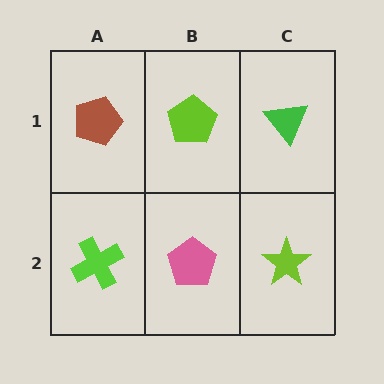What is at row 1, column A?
A brown pentagon.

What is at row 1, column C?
A green triangle.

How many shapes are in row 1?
3 shapes.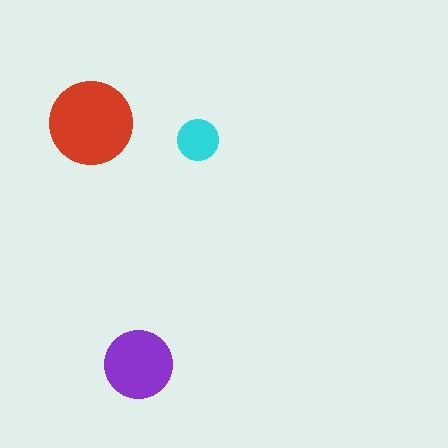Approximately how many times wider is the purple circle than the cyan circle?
About 1.5 times wider.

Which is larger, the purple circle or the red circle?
The red one.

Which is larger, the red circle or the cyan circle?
The red one.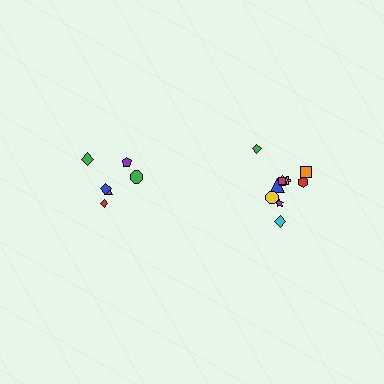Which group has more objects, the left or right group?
The right group.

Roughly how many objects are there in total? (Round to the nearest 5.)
Roughly 15 objects in total.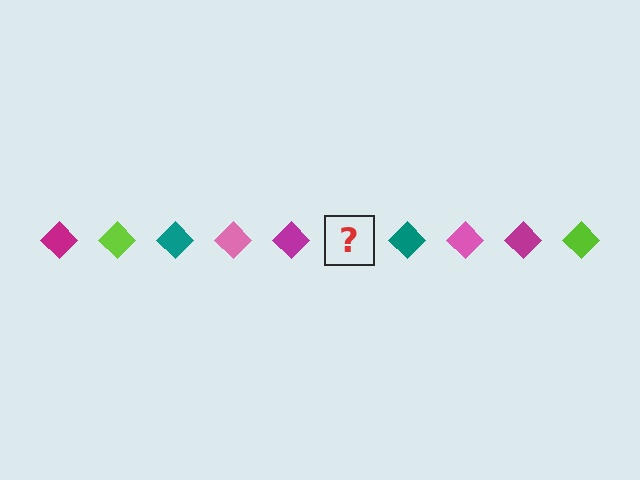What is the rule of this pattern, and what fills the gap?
The rule is that the pattern cycles through magenta, lime, teal, pink diamonds. The gap should be filled with a lime diamond.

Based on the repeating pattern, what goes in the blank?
The blank should be a lime diamond.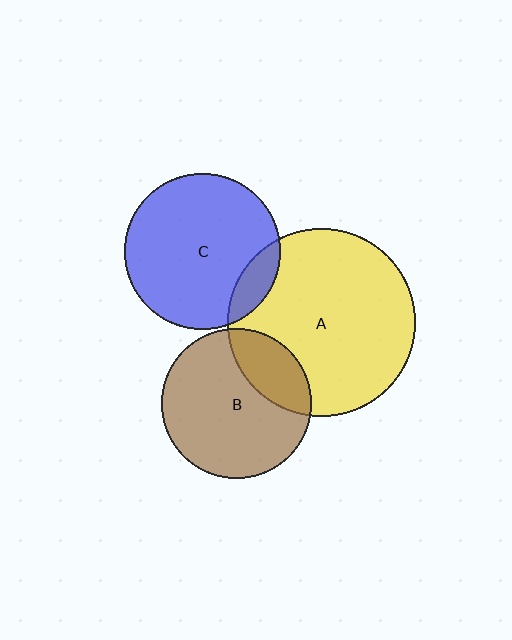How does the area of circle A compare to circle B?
Approximately 1.6 times.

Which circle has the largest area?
Circle A (yellow).